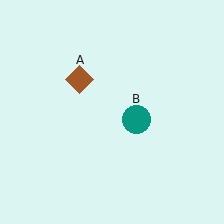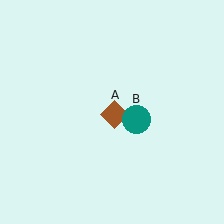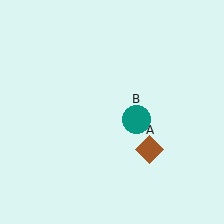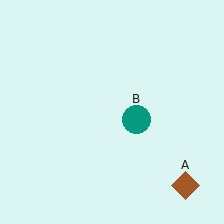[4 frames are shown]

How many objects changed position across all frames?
1 object changed position: brown diamond (object A).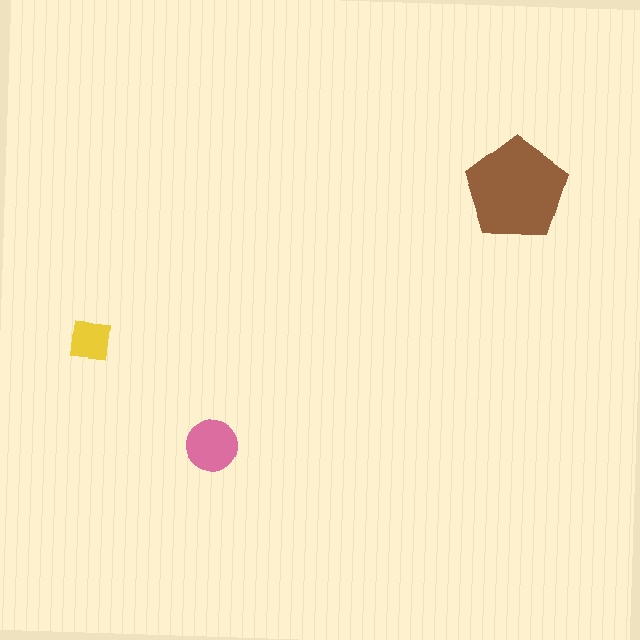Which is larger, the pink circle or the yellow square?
The pink circle.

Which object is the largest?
The brown pentagon.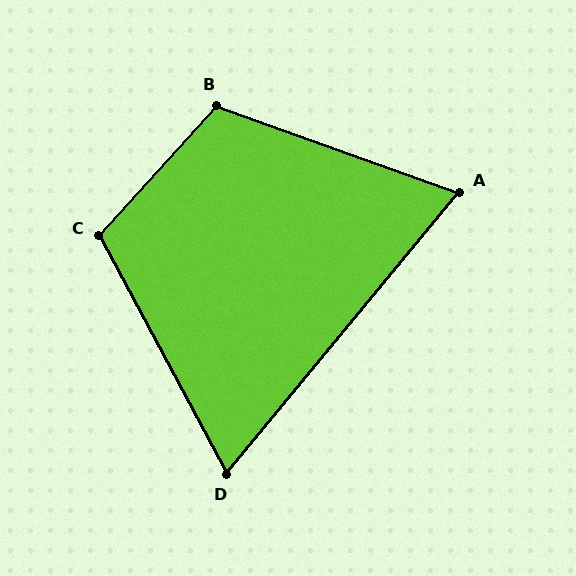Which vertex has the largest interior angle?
B, at approximately 112 degrees.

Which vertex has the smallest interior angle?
D, at approximately 68 degrees.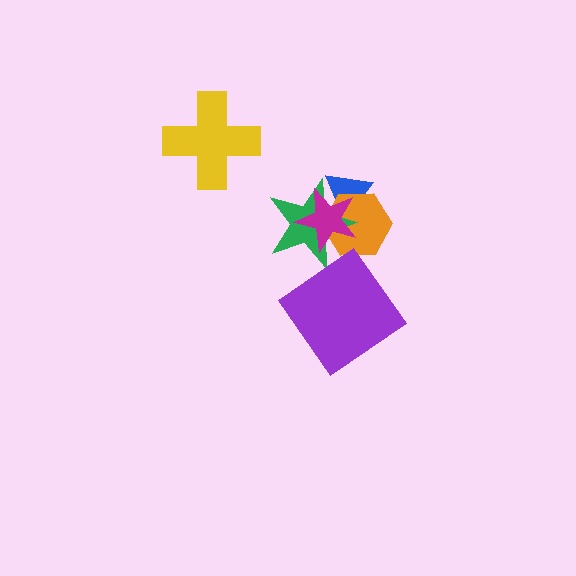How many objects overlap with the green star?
3 objects overlap with the green star.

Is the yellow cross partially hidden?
No, no other shape covers it.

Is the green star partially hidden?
Yes, it is partially covered by another shape.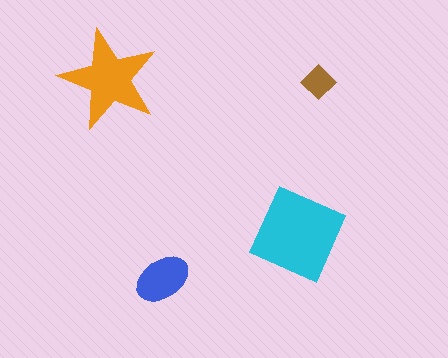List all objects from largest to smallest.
The cyan square, the orange star, the blue ellipse, the brown diamond.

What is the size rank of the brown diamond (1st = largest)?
4th.